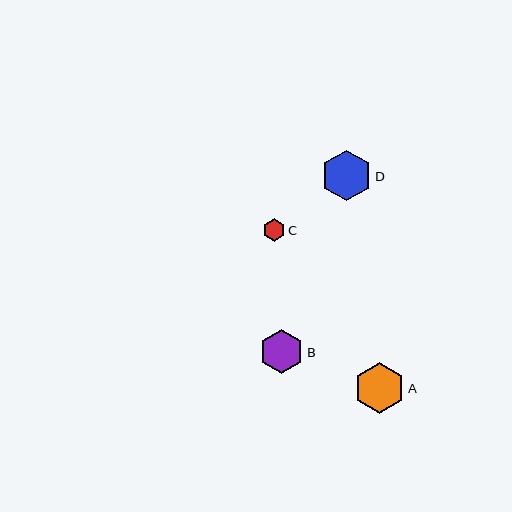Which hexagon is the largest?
Hexagon A is the largest with a size of approximately 51 pixels.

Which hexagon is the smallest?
Hexagon C is the smallest with a size of approximately 22 pixels.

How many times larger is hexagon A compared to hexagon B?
Hexagon A is approximately 1.2 times the size of hexagon B.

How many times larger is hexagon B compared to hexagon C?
Hexagon B is approximately 2.0 times the size of hexagon C.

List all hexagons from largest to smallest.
From largest to smallest: A, D, B, C.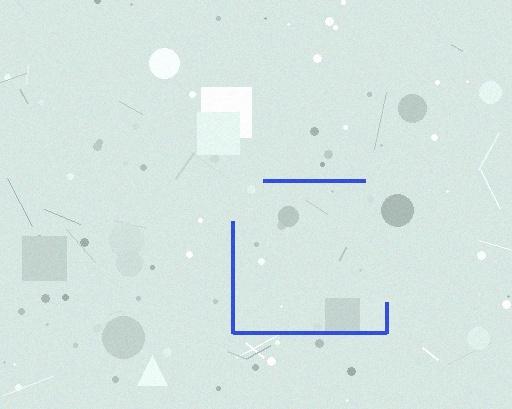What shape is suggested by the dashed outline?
The dashed outline suggests a square.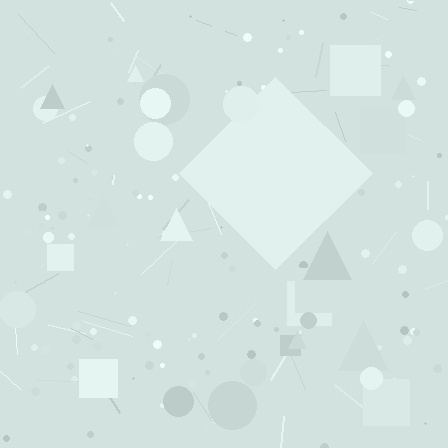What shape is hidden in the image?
A diamond is hidden in the image.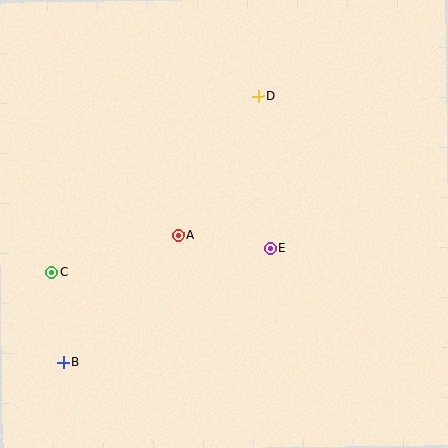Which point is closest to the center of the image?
Point A at (178, 235) is closest to the center.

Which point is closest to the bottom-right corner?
Point E is closest to the bottom-right corner.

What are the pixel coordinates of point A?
Point A is at (178, 235).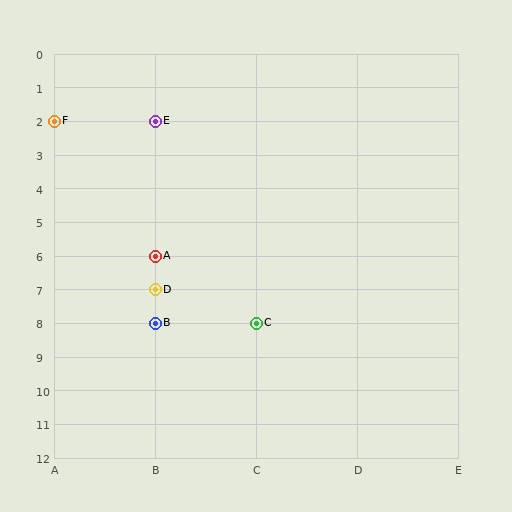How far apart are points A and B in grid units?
Points A and B are 2 rows apart.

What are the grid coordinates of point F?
Point F is at grid coordinates (A, 2).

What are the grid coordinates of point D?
Point D is at grid coordinates (B, 7).